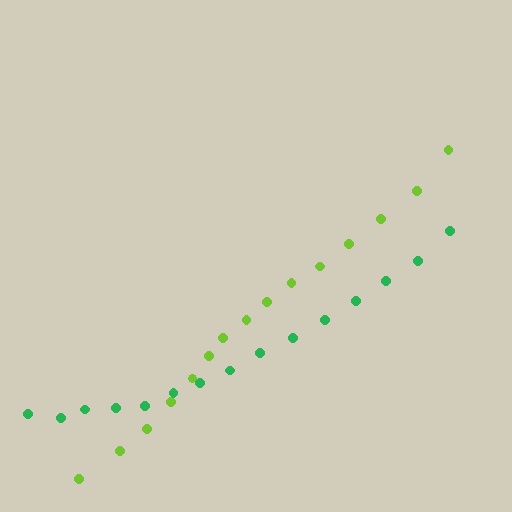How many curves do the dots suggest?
There are 2 distinct paths.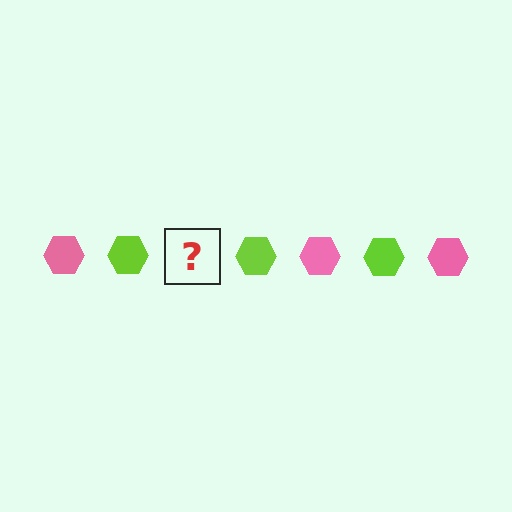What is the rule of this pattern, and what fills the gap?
The rule is that the pattern cycles through pink, lime hexagons. The gap should be filled with a pink hexagon.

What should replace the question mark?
The question mark should be replaced with a pink hexagon.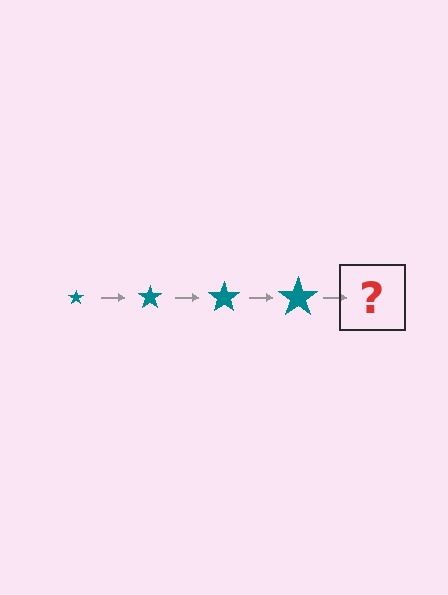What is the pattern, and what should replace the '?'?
The pattern is that the star gets progressively larger each step. The '?' should be a teal star, larger than the previous one.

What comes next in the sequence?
The next element should be a teal star, larger than the previous one.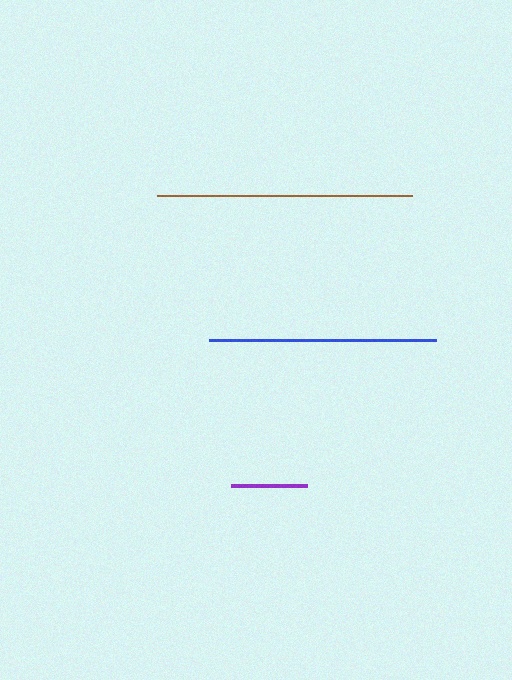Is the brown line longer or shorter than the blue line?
The brown line is longer than the blue line.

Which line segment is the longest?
The brown line is the longest at approximately 255 pixels.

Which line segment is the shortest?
The purple line is the shortest at approximately 76 pixels.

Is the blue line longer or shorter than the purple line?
The blue line is longer than the purple line.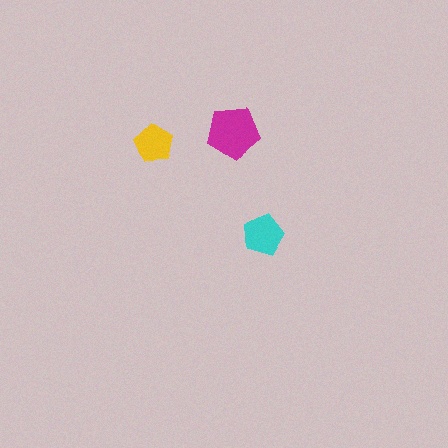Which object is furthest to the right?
The cyan pentagon is rightmost.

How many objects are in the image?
There are 3 objects in the image.